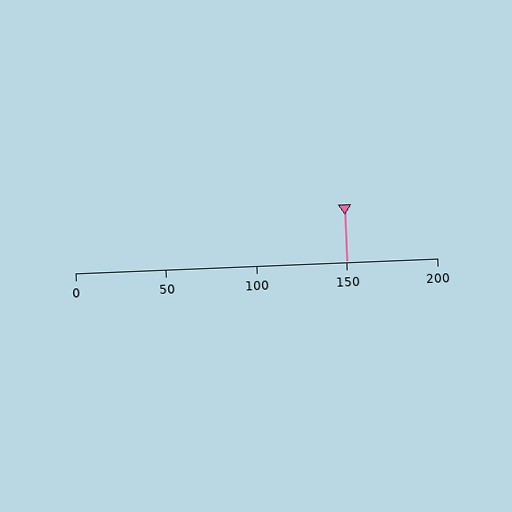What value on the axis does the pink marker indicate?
The marker indicates approximately 150.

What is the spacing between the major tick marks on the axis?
The major ticks are spaced 50 apart.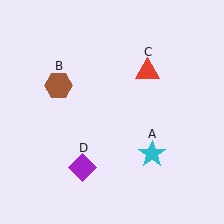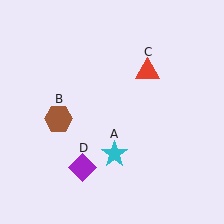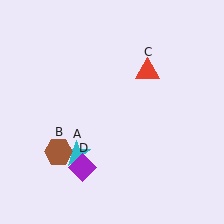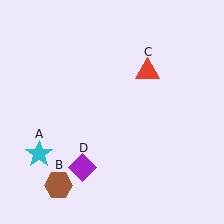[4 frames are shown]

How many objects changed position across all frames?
2 objects changed position: cyan star (object A), brown hexagon (object B).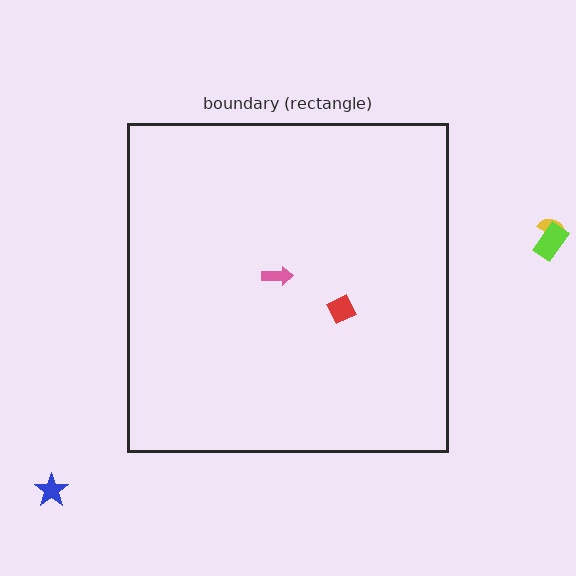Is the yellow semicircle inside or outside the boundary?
Outside.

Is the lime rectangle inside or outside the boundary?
Outside.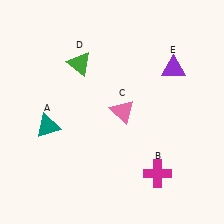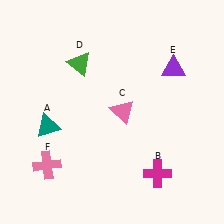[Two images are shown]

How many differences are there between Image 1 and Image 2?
There is 1 difference between the two images.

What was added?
A pink cross (F) was added in Image 2.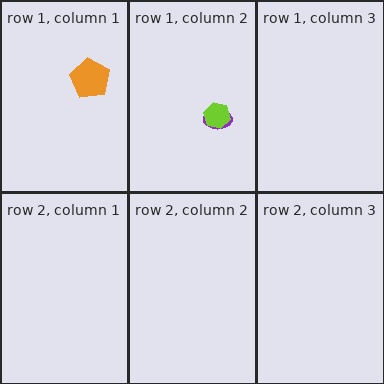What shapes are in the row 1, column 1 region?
The orange pentagon.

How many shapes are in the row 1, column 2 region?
2.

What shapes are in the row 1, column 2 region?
The purple ellipse, the lime hexagon.